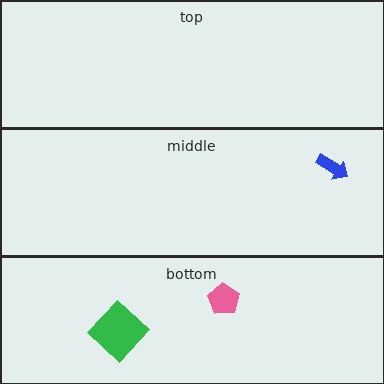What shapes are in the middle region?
The blue arrow.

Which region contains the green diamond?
The bottom region.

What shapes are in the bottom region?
The pink pentagon, the green diamond.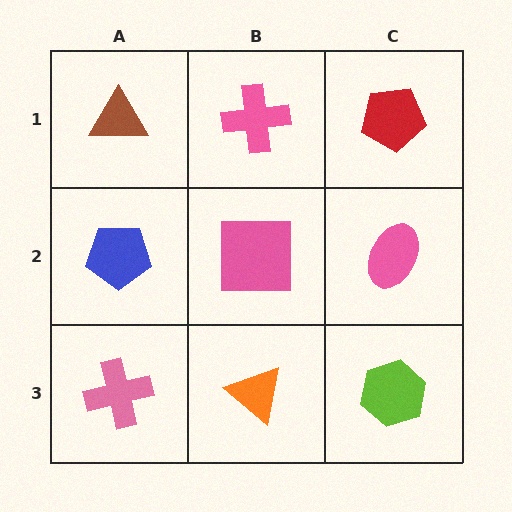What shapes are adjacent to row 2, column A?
A brown triangle (row 1, column A), a pink cross (row 3, column A), a pink square (row 2, column B).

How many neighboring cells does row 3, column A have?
2.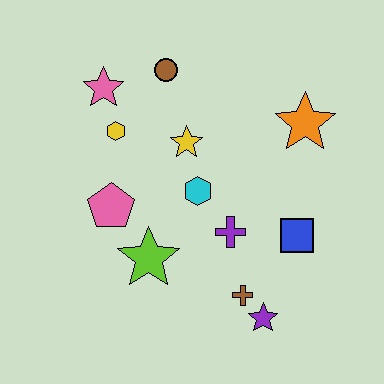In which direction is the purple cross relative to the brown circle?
The purple cross is below the brown circle.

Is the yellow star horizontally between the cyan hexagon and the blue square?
No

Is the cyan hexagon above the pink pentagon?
Yes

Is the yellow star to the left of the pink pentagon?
No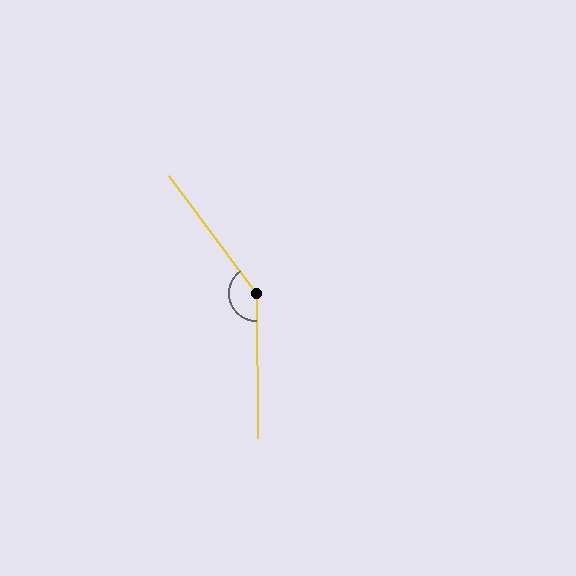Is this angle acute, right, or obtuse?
It is obtuse.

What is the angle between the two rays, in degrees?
Approximately 144 degrees.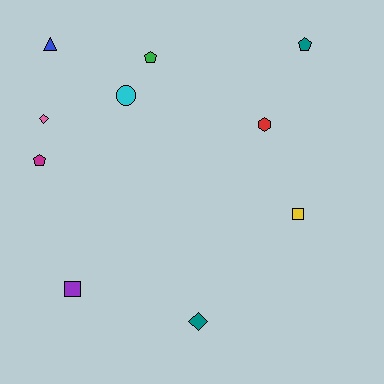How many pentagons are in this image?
There are 3 pentagons.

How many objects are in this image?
There are 10 objects.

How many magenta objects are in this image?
There is 1 magenta object.